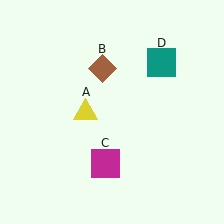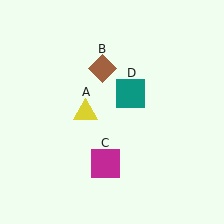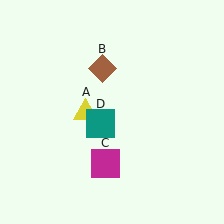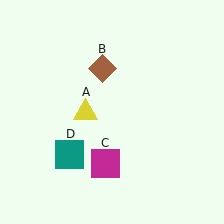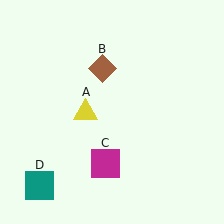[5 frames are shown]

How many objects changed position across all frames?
1 object changed position: teal square (object D).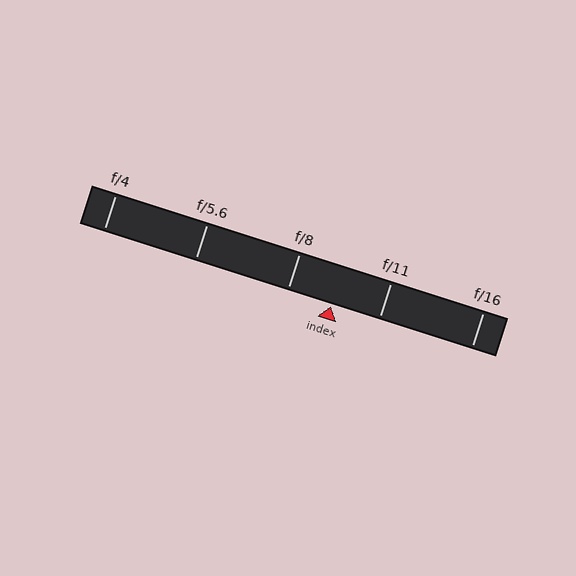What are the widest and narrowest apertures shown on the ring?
The widest aperture shown is f/4 and the narrowest is f/16.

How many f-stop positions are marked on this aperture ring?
There are 5 f-stop positions marked.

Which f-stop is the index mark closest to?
The index mark is closest to f/8.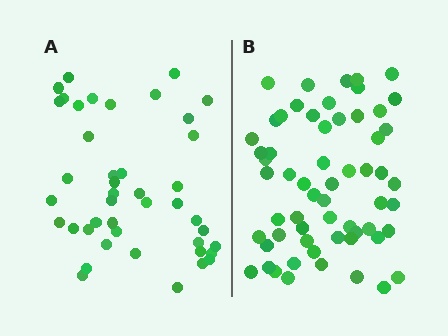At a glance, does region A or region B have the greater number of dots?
Region B (the right region) has more dots.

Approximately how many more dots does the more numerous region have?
Region B has approximately 15 more dots than region A.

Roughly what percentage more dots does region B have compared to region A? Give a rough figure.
About 40% more.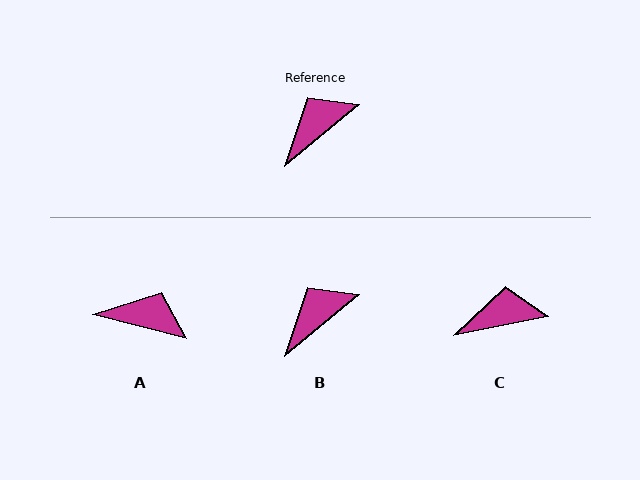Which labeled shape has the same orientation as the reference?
B.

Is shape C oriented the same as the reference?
No, it is off by about 28 degrees.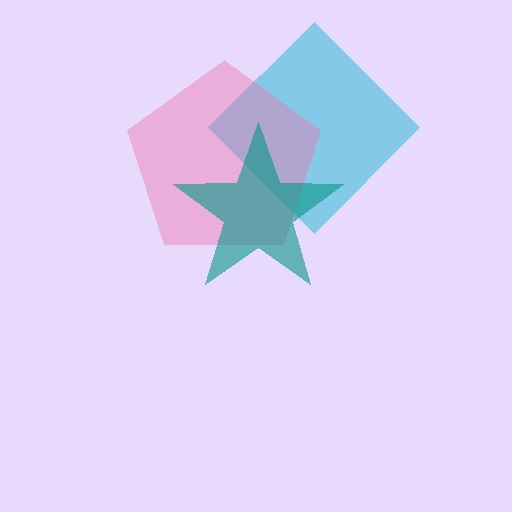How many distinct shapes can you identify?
There are 3 distinct shapes: a cyan diamond, a pink pentagon, a teal star.